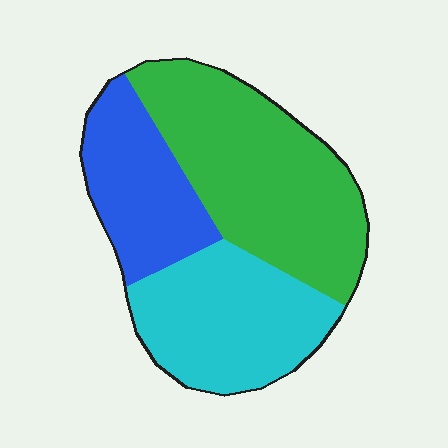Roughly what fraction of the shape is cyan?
Cyan covers roughly 30% of the shape.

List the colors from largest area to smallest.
From largest to smallest: green, cyan, blue.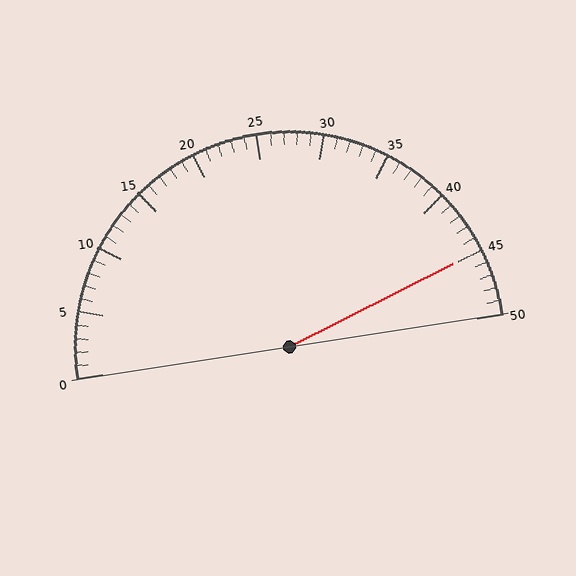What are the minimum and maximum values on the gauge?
The gauge ranges from 0 to 50.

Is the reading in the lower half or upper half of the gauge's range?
The reading is in the upper half of the range (0 to 50).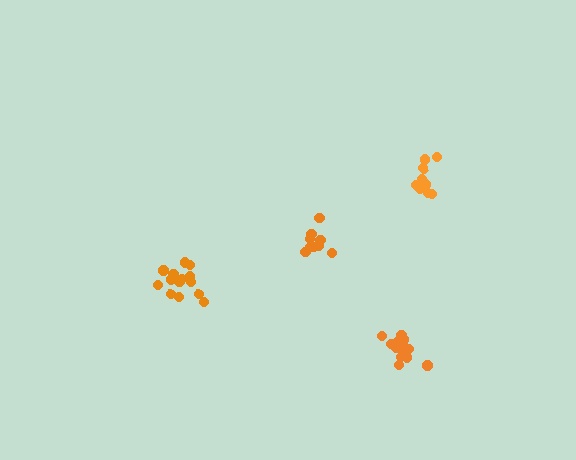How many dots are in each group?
Group 1: 14 dots, Group 2: 15 dots, Group 3: 9 dots, Group 4: 9 dots (47 total).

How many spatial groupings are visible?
There are 4 spatial groupings.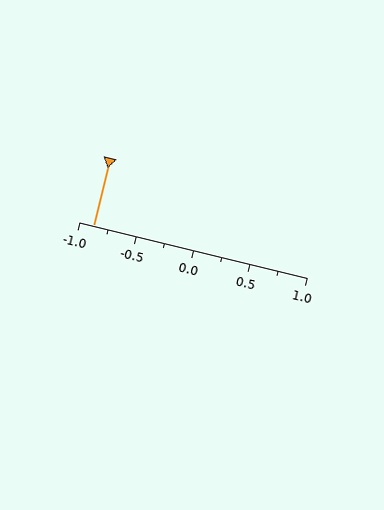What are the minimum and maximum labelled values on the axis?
The axis runs from -1.0 to 1.0.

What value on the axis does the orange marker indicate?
The marker indicates approximately -0.88.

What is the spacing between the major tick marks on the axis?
The major ticks are spaced 0.5 apart.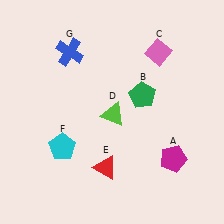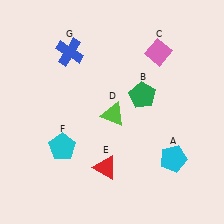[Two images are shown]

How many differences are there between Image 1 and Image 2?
There is 1 difference between the two images.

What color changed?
The pentagon (A) changed from magenta in Image 1 to cyan in Image 2.